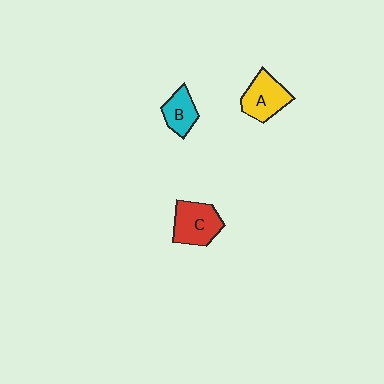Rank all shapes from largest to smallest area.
From largest to smallest: C (red), A (yellow), B (cyan).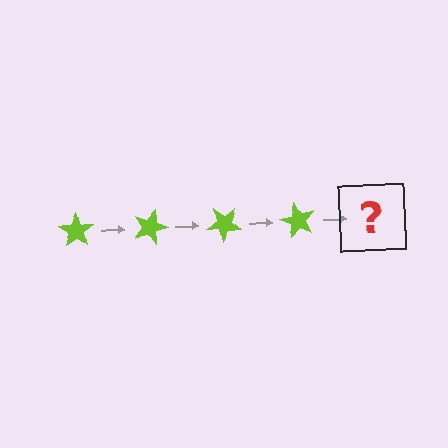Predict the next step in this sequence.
The next step is a lime star rotated 80 degrees.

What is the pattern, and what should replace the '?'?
The pattern is that the star rotates 20 degrees each step. The '?' should be a lime star rotated 80 degrees.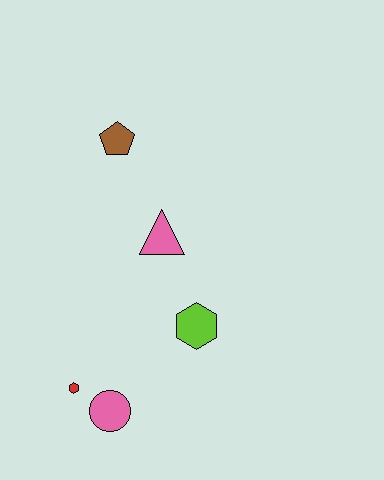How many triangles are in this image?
There is 1 triangle.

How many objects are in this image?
There are 5 objects.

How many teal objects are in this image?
There are no teal objects.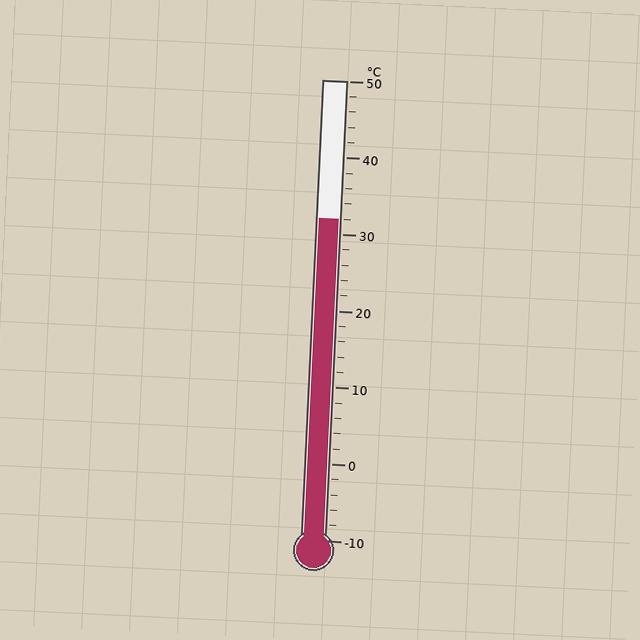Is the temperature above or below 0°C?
The temperature is above 0°C.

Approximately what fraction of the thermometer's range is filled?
The thermometer is filled to approximately 70% of its range.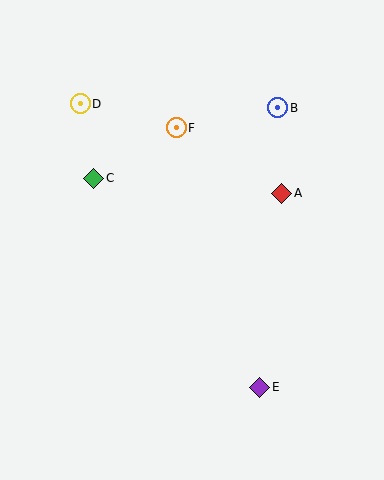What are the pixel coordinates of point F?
Point F is at (176, 128).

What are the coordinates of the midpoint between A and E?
The midpoint between A and E is at (271, 290).